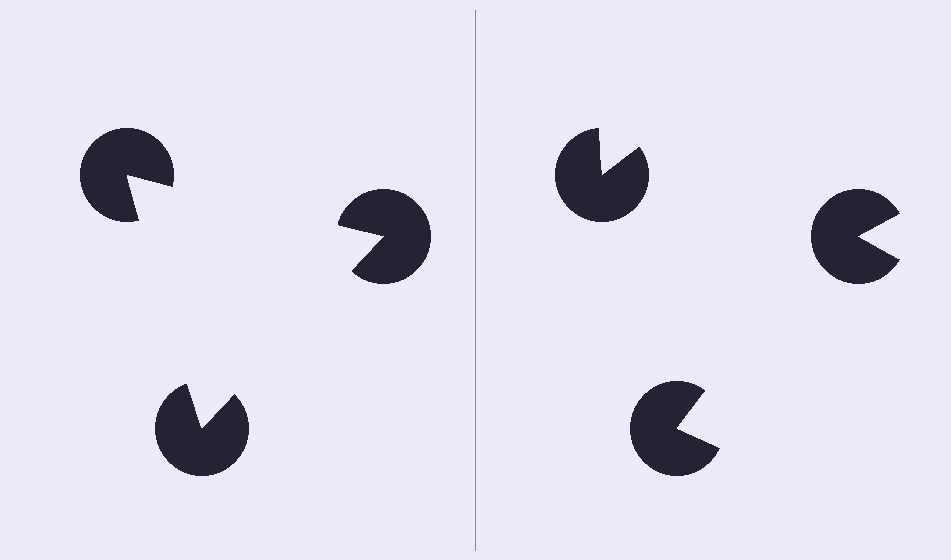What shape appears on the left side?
An illusory triangle.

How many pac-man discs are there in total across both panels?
6 — 3 on each side.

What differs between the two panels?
The pac-man discs are positioned identically on both sides; only the wedge orientations differ. On the left they align to a triangle; on the right they are misaligned.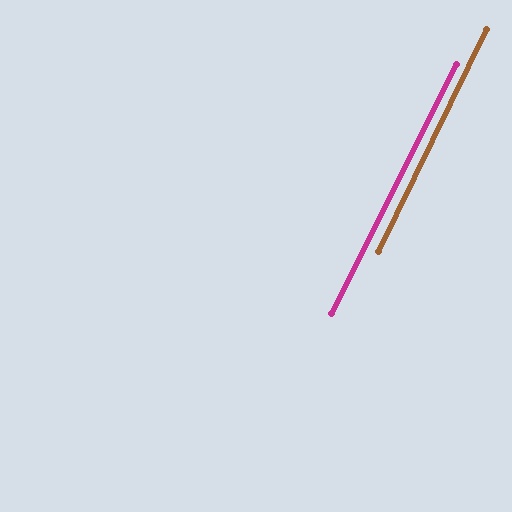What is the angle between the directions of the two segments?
Approximately 1 degree.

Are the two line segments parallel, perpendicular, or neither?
Parallel — their directions differ by only 0.7°.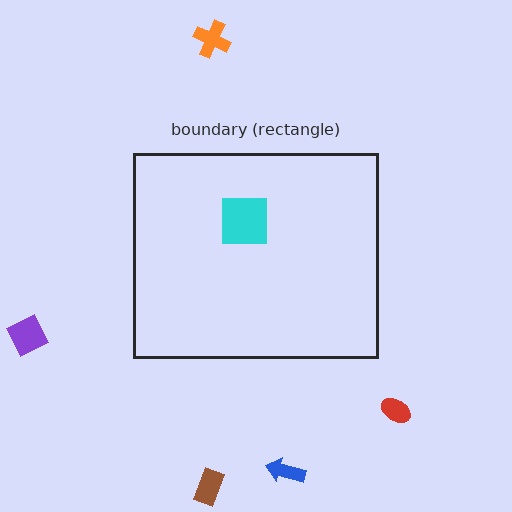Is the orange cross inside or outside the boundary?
Outside.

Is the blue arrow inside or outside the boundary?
Outside.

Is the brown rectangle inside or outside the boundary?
Outside.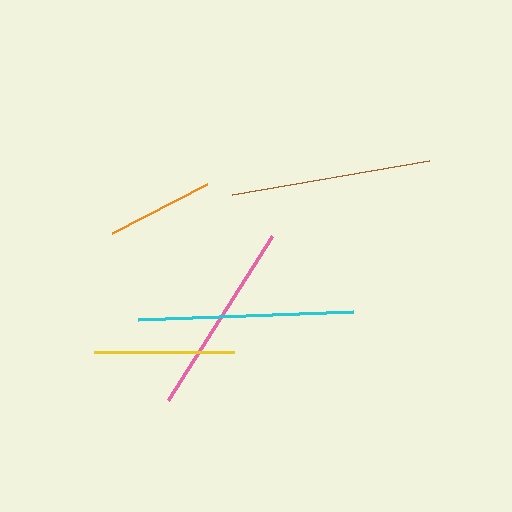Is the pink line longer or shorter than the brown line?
The brown line is longer than the pink line.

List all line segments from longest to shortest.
From longest to shortest: cyan, brown, pink, yellow, orange.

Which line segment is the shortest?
The orange line is the shortest at approximately 107 pixels.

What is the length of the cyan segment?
The cyan segment is approximately 215 pixels long.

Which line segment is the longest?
The cyan line is the longest at approximately 215 pixels.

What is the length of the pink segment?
The pink segment is approximately 194 pixels long.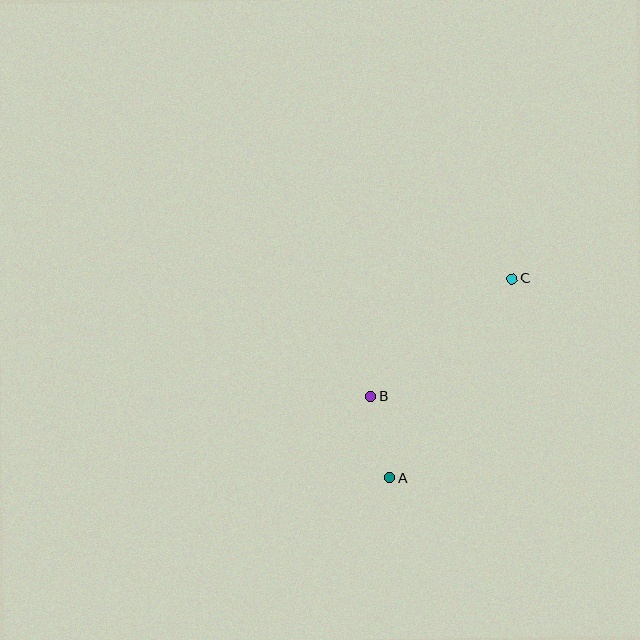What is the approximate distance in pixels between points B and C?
The distance between B and C is approximately 185 pixels.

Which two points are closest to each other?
Points A and B are closest to each other.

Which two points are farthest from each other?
Points A and C are farthest from each other.